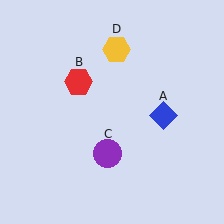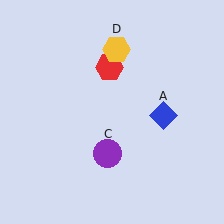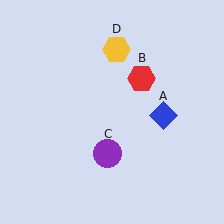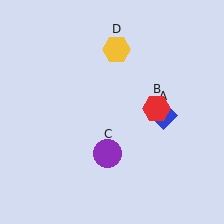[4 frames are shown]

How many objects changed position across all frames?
1 object changed position: red hexagon (object B).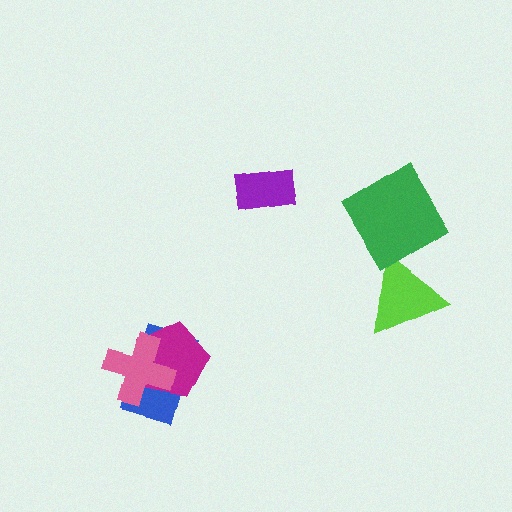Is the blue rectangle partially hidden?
Yes, it is partially covered by another shape.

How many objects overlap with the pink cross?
2 objects overlap with the pink cross.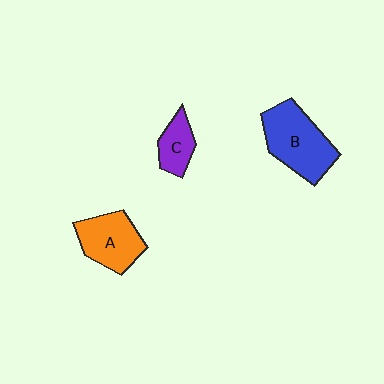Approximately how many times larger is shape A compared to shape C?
Approximately 1.7 times.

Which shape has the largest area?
Shape B (blue).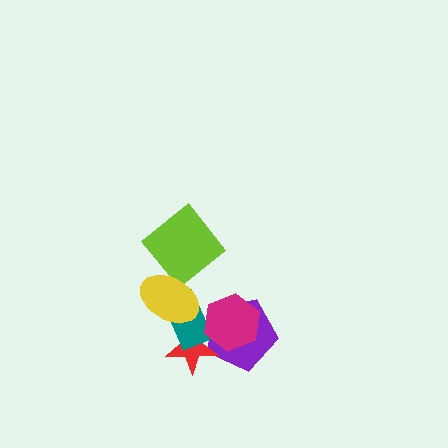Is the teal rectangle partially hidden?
Yes, it is partially covered by another shape.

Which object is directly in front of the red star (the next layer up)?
The teal rectangle is directly in front of the red star.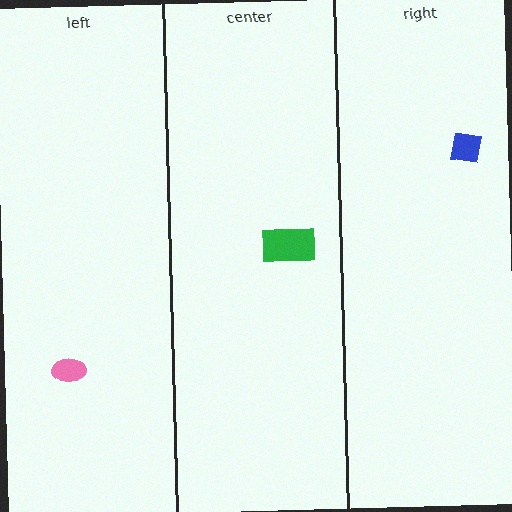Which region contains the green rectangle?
The center region.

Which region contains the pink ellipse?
The left region.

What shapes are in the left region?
The pink ellipse.